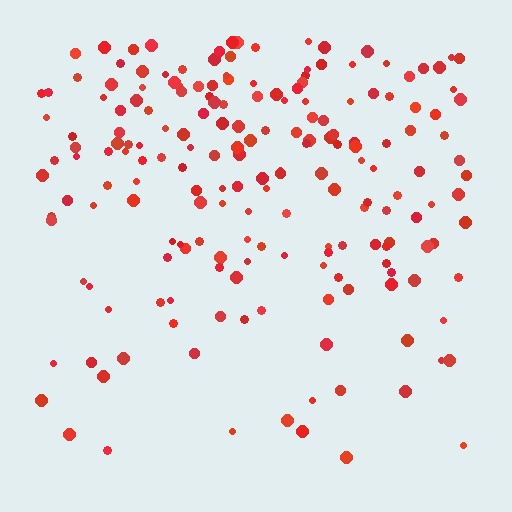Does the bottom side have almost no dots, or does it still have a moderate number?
Still a moderate number, just noticeably fewer than the top.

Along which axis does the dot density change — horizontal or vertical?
Vertical.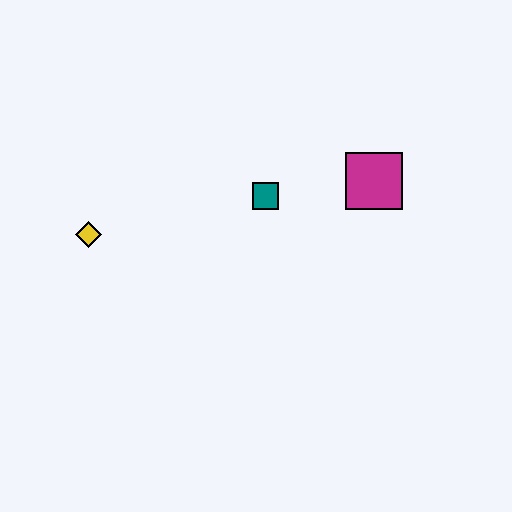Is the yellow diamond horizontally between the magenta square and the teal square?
No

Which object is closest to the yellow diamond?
The teal square is closest to the yellow diamond.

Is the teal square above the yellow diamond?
Yes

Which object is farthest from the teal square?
The yellow diamond is farthest from the teal square.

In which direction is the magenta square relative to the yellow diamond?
The magenta square is to the right of the yellow diamond.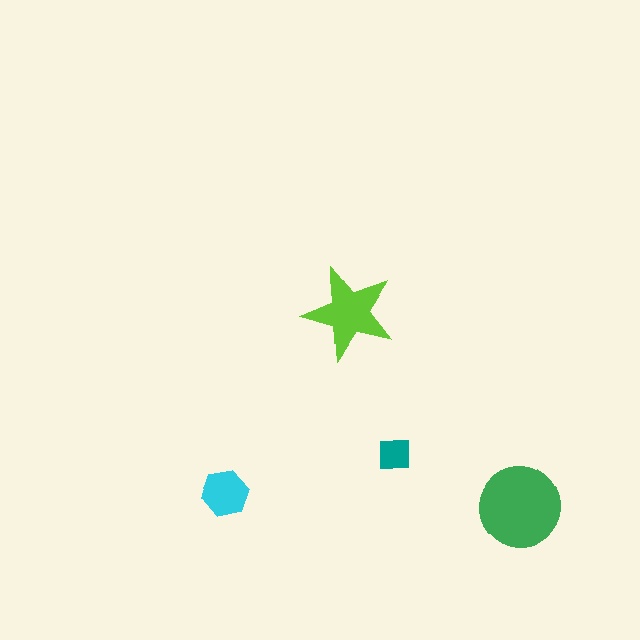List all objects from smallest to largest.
The teal square, the cyan hexagon, the lime star, the green circle.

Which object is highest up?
The lime star is topmost.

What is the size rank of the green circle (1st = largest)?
1st.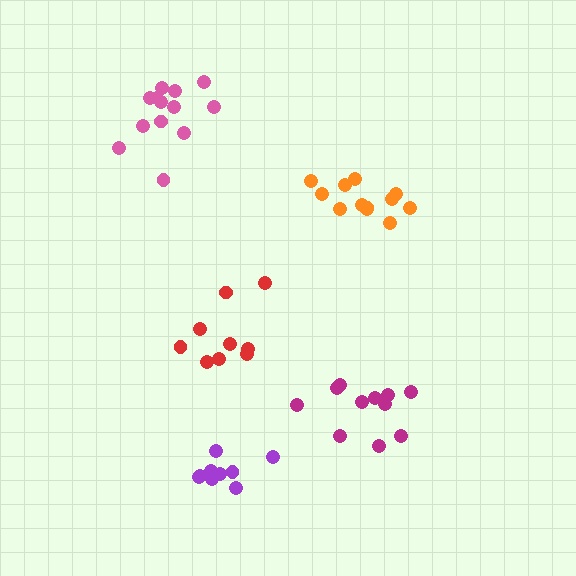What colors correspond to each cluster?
The clusters are colored: red, orange, magenta, pink, purple.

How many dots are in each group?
Group 1: 9 dots, Group 2: 12 dots, Group 3: 11 dots, Group 4: 13 dots, Group 5: 9 dots (54 total).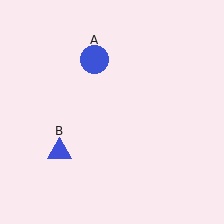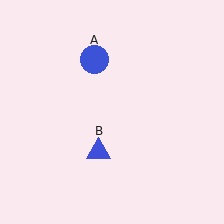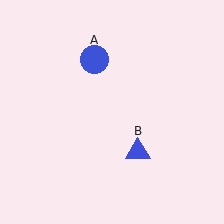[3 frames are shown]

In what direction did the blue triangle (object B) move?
The blue triangle (object B) moved right.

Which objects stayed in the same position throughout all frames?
Blue circle (object A) remained stationary.